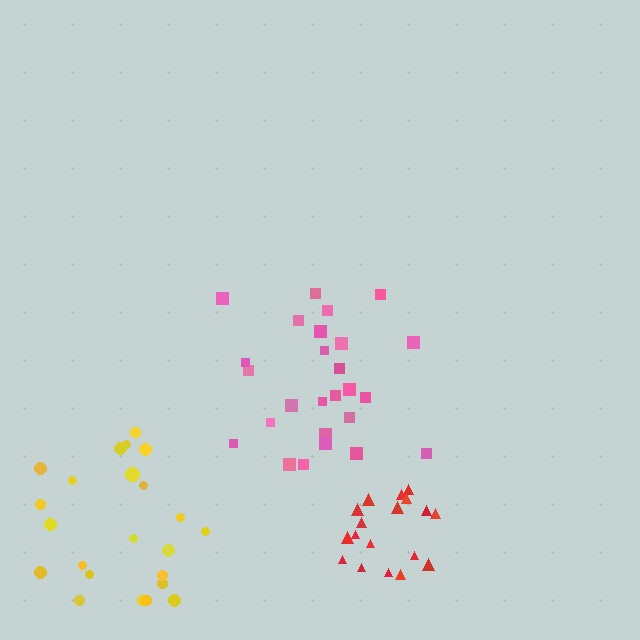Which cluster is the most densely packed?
Red.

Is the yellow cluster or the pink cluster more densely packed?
Pink.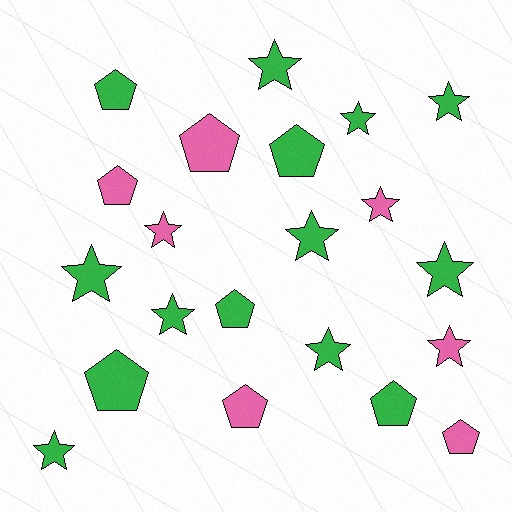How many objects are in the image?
There are 21 objects.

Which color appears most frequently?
Green, with 14 objects.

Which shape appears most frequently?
Star, with 12 objects.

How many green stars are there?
There are 9 green stars.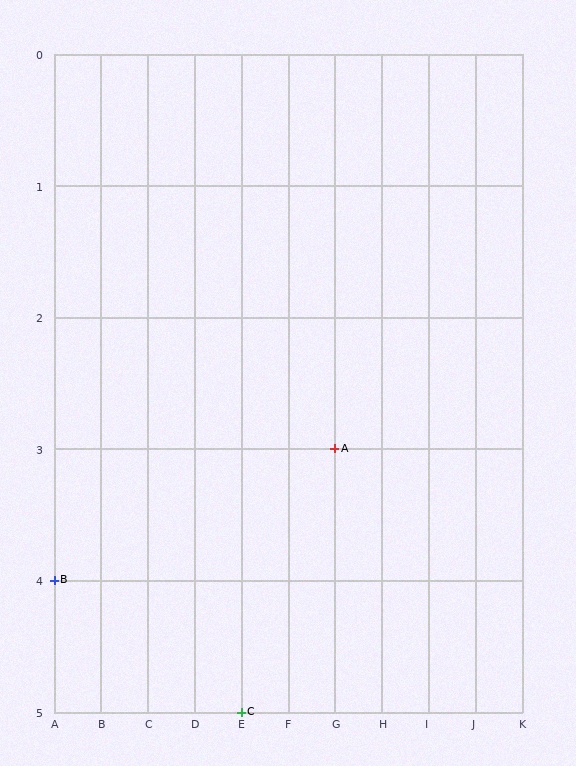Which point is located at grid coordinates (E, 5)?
Point C is at (E, 5).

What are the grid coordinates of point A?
Point A is at grid coordinates (G, 3).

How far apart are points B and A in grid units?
Points B and A are 6 columns and 1 row apart (about 6.1 grid units diagonally).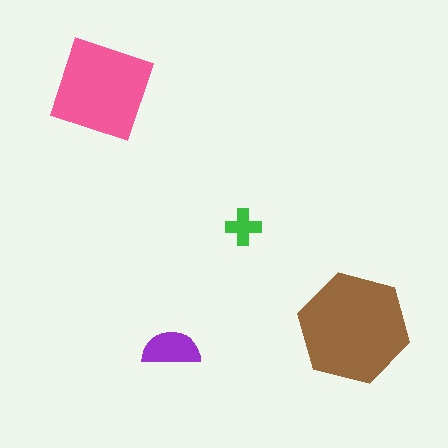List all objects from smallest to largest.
The green cross, the purple semicircle, the pink diamond, the brown hexagon.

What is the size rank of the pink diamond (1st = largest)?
2nd.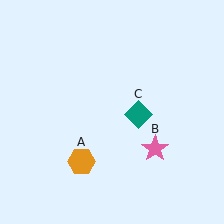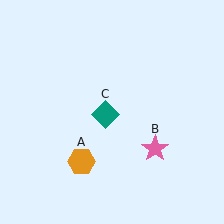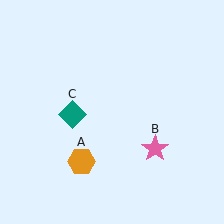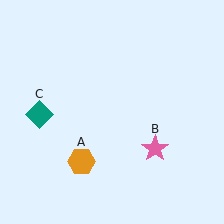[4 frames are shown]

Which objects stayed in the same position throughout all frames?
Orange hexagon (object A) and pink star (object B) remained stationary.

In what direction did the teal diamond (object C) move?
The teal diamond (object C) moved left.